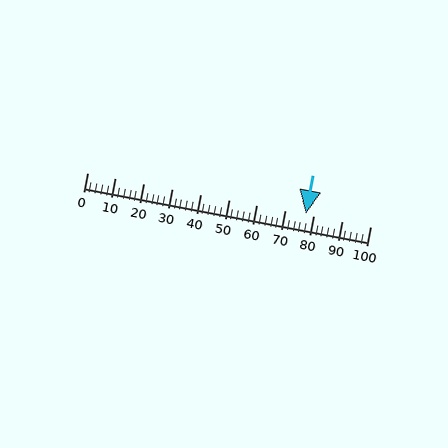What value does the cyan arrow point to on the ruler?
The cyan arrow points to approximately 77.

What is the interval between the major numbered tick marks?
The major tick marks are spaced 10 units apart.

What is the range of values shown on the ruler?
The ruler shows values from 0 to 100.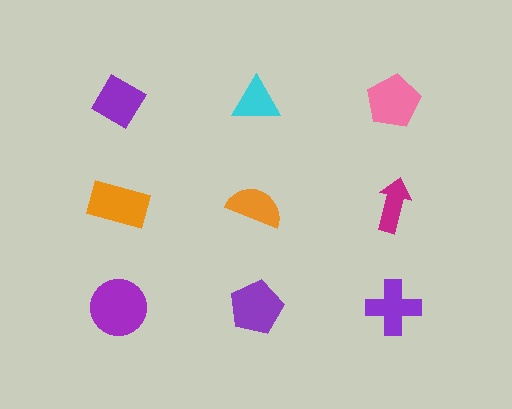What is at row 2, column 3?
A magenta arrow.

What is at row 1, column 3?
A pink pentagon.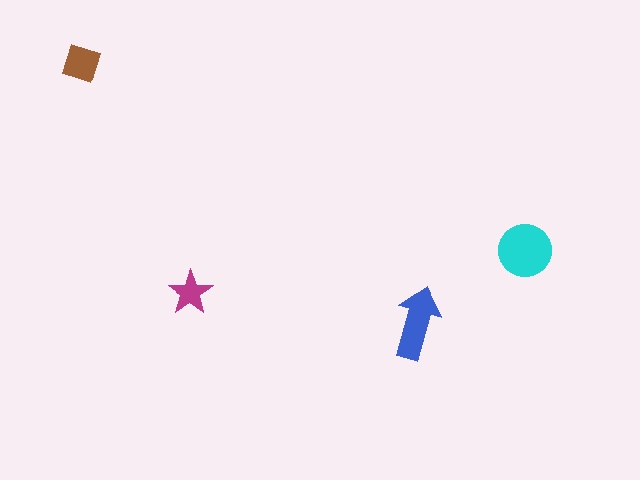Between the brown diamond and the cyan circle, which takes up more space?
The cyan circle.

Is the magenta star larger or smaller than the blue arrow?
Smaller.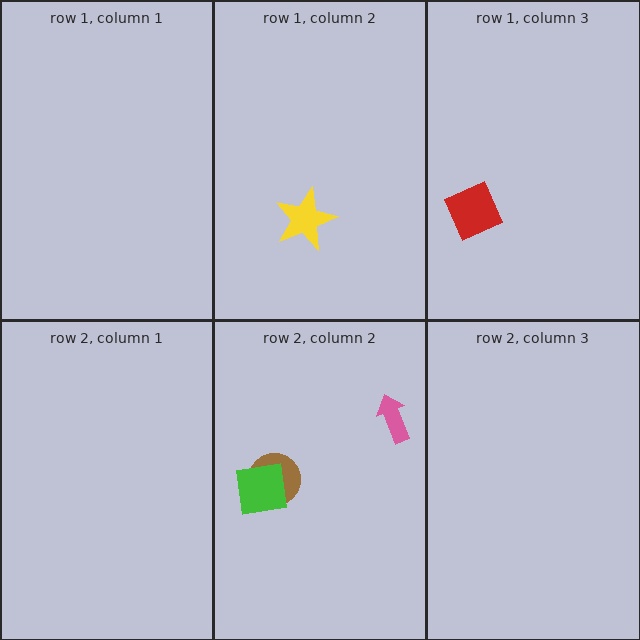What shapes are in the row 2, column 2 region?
The pink arrow, the brown circle, the green square.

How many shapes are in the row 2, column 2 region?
3.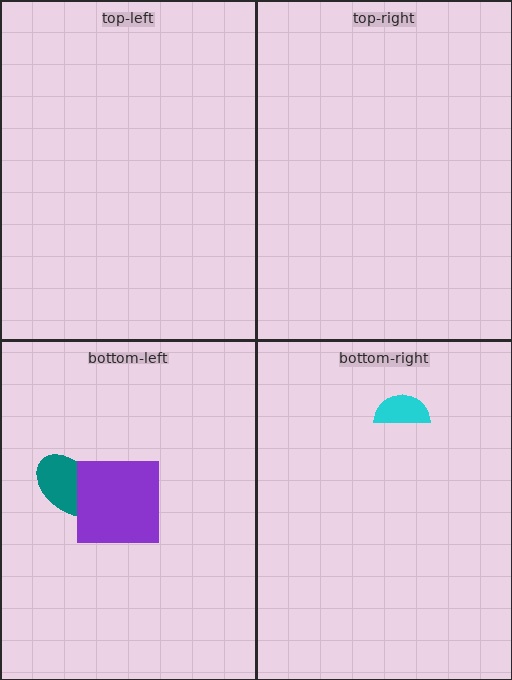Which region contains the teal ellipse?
The bottom-left region.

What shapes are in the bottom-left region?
The teal ellipse, the purple square.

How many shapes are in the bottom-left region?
2.